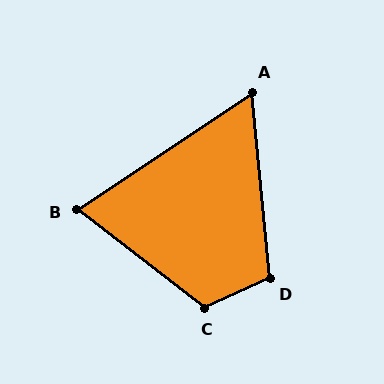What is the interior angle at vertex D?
Approximately 109 degrees (obtuse).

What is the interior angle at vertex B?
Approximately 71 degrees (acute).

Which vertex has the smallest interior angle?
A, at approximately 62 degrees.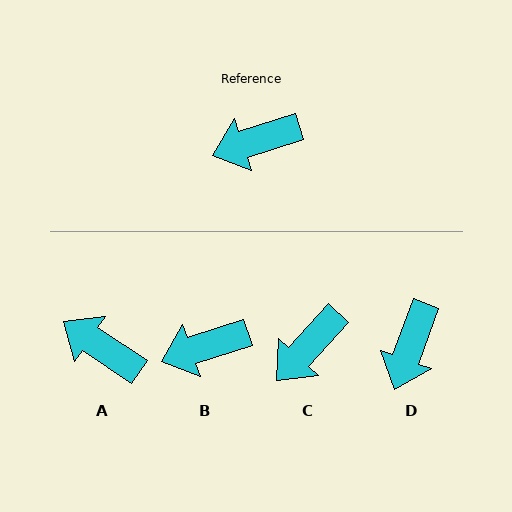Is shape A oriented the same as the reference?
No, it is off by about 52 degrees.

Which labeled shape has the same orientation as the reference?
B.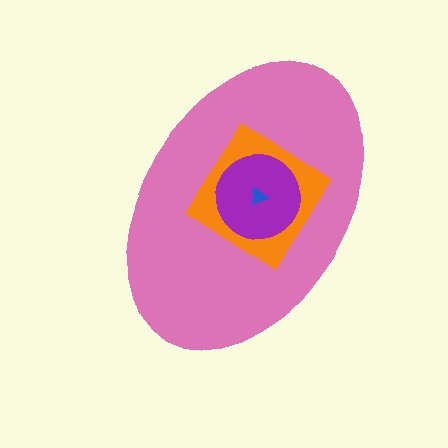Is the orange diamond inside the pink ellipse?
Yes.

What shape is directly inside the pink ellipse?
The orange diamond.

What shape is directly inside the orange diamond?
The purple circle.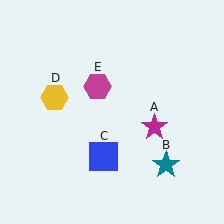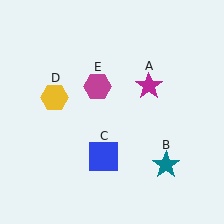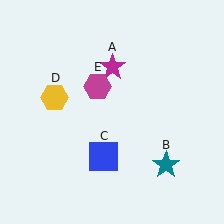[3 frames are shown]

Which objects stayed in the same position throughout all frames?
Teal star (object B) and blue square (object C) and yellow hexagon (object D) and magenta hexagon (object E) remained stationary.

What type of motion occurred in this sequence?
The magenta star (object A) rotated counterclockwise around the center of the scene.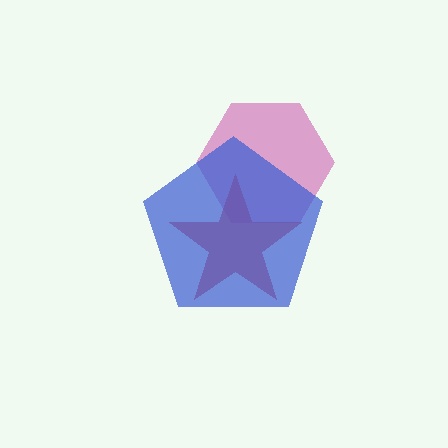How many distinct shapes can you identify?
There are 3 distinct shapes: a magenta hexagon, a red star, a blue pentagon.